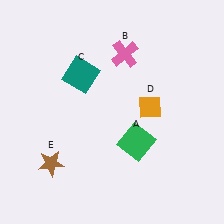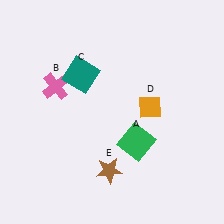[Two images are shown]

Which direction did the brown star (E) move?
The brown star (E) moved right.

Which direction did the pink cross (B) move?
The pink cross (B) moved left.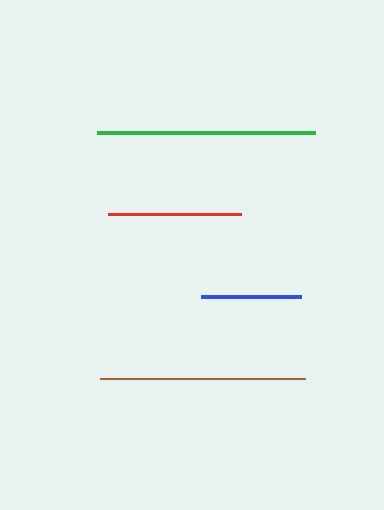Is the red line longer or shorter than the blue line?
The red line is longer than the blue line.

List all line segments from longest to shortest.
From longest to shortest: green, brown, red, blue.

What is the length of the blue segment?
The blue segment is approximately 100 pixels long.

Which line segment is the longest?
The green line is the longest at approximately 218 pixels.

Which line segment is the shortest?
The blue line is the shortest at approximately 100 pixels.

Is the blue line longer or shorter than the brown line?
The brown line is longer than the blue line.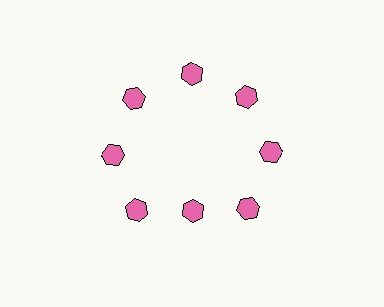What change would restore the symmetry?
The symmetry would be restored by moving it outward, back onto the ring so that all 8 hexagons sit at equal angles and equal distance from the center.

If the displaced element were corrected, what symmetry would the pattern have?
It would have 8-fold rotational symmetry — the pattern would map onto itself every 45 degrees.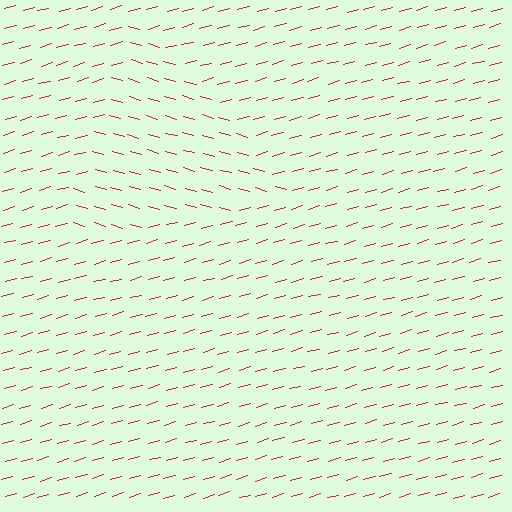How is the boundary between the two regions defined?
The boundary is defined purely by a change in line orientation (approximately 32 degrees difference). All lines are the same color and thickness.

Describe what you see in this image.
The image is filled with small red line segments. A triangle region in the image has lines oriented differently from the surrounding lines, creating a visible texture boundary.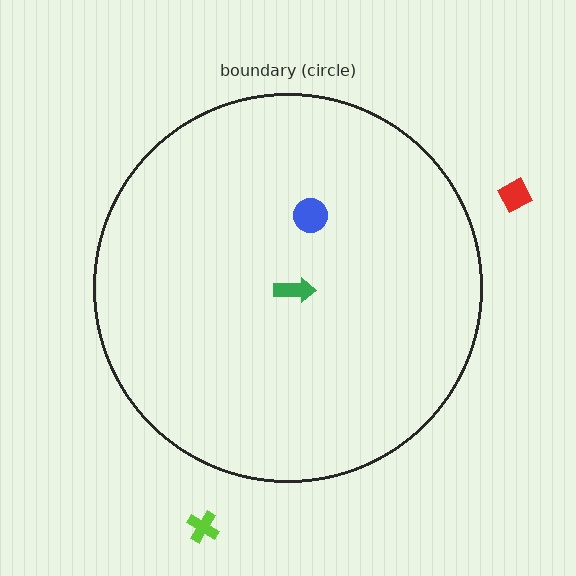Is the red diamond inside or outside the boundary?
Outside.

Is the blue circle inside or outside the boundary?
Inside.